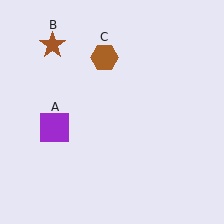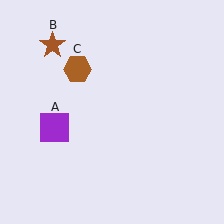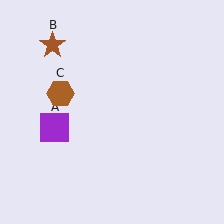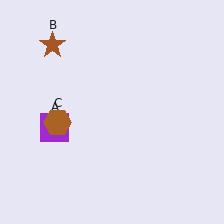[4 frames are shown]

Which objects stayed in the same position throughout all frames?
Purple square (object A) and brown star (object B) remained stationary.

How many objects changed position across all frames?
1 object changed position: brown hexagon (object C).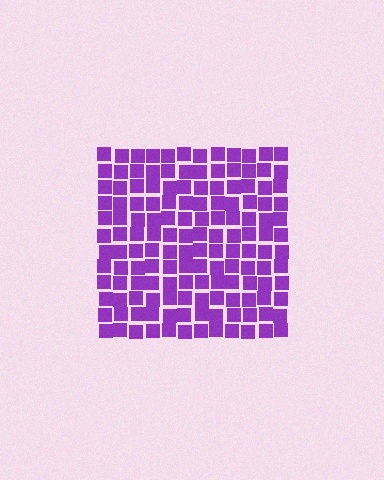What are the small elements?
The small elements are squares.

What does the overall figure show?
The overall figure shows a square.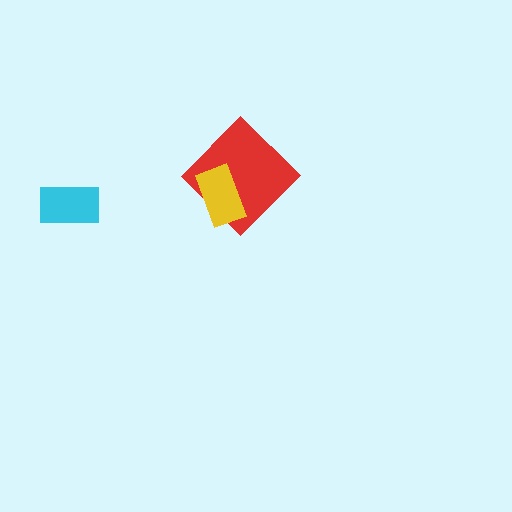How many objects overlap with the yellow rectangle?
1 object overlaps with the yellow rectangle.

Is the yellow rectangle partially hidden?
No, no other shape covers it.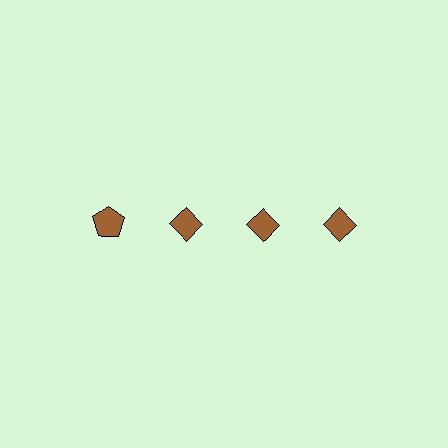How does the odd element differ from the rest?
It has a different shape: pentagon instead of diamond.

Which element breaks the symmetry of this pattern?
The brown pentagon in the top row, leftmost column breaks the symmetry. All other shapes are brown diamonds.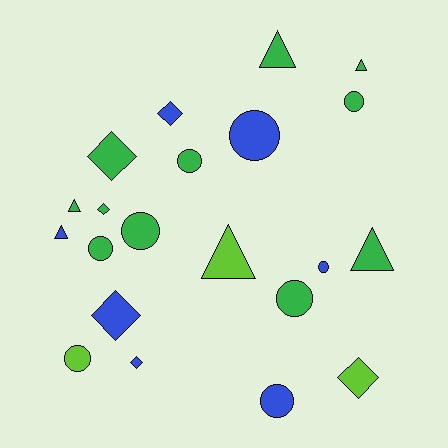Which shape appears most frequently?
Circle, with 9 objects.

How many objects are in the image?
There are 21 objects.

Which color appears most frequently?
Green, with 11 objects.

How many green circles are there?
There are 5 green circles.